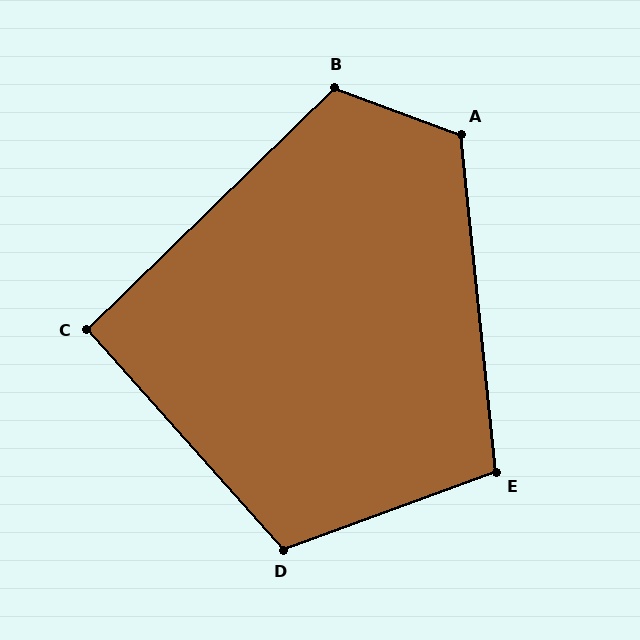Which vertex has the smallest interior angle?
C, at approximately 93 degrees.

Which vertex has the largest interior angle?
A, at approximately 116 degrees.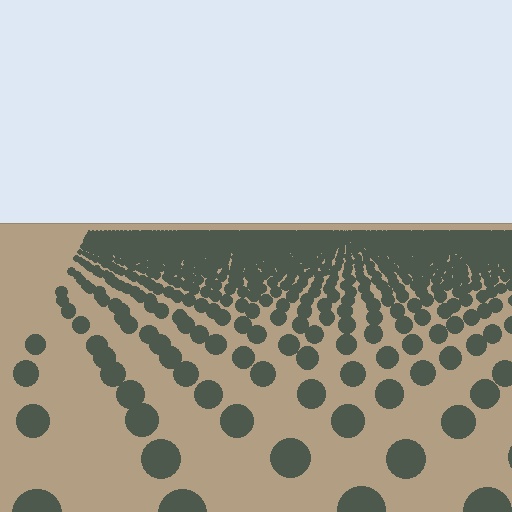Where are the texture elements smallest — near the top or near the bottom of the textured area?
Near the top.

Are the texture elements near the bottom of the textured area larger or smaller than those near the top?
Larger. Near the bottom, elements are closer to the viewer and appear at a bigger on-screen size.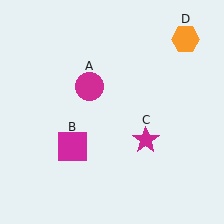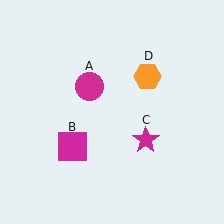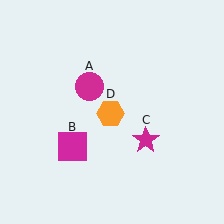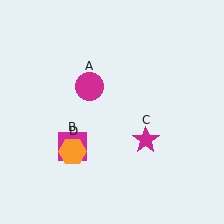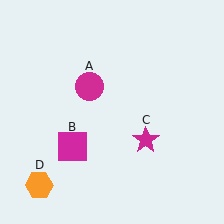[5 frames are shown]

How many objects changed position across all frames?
1 object changed position: orange hexagon (object D).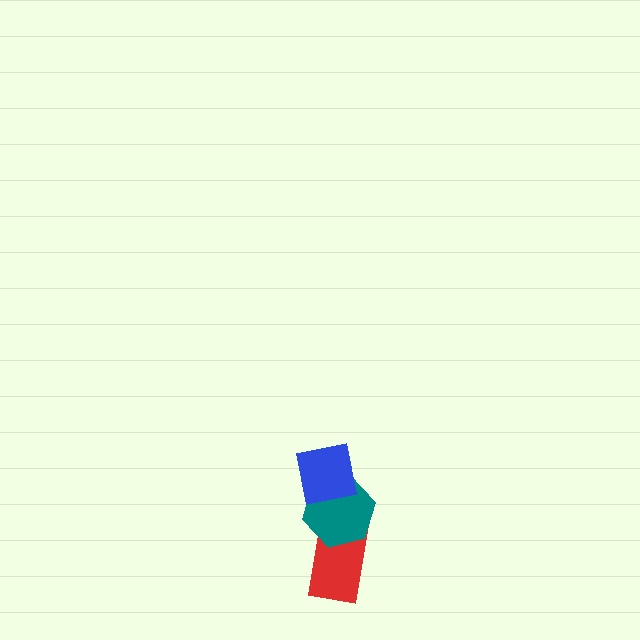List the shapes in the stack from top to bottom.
From top to bottom: the blue square, the teal hexagon, the red rectangle.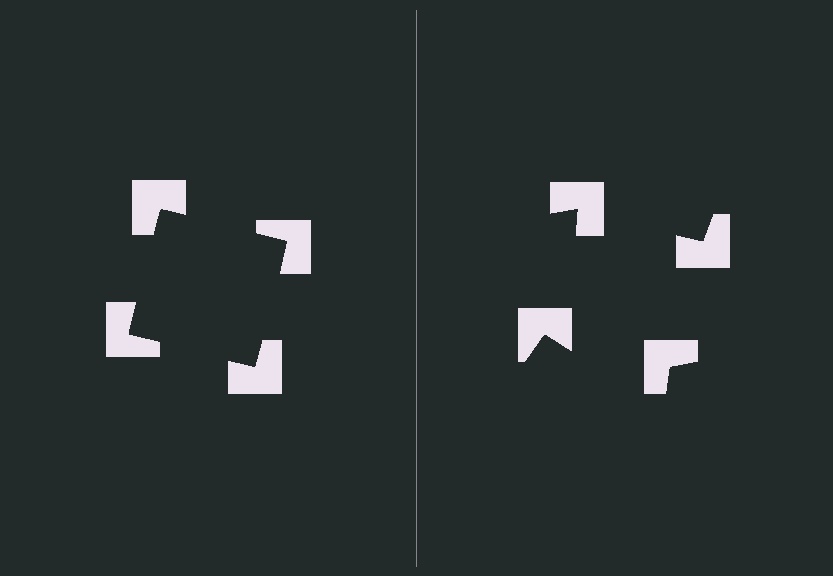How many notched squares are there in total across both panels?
8 — 4 on each side.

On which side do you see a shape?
An illusory square appears on the left side. On the right side the wedge cuts are rotated, so no coherent shape forms.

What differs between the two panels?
The notched squares are positioned identically on both sides; only the wedge orientations differ. On the left they align to a square; on the right they are misaligned.